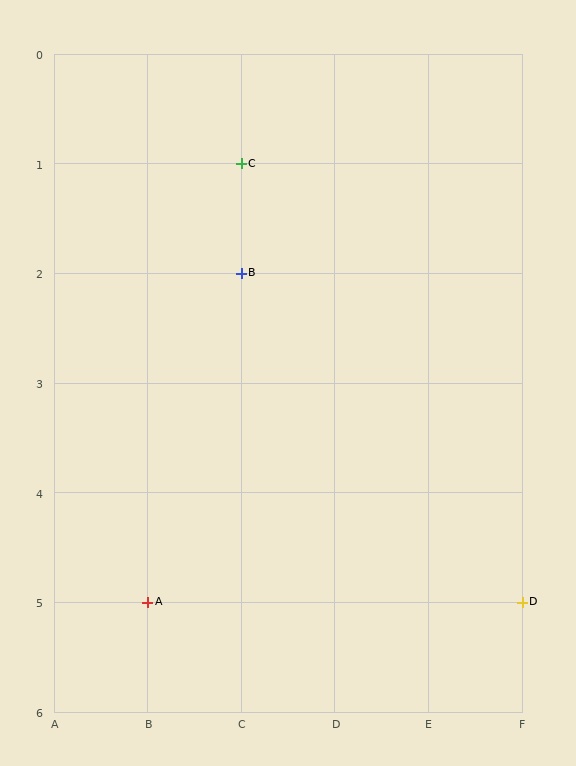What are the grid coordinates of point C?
Point C is at grid coordinates (C, 1).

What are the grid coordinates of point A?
Point A is at grid coordinates (B, 5).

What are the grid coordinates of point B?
Point B is at grid coordinates (C, 2).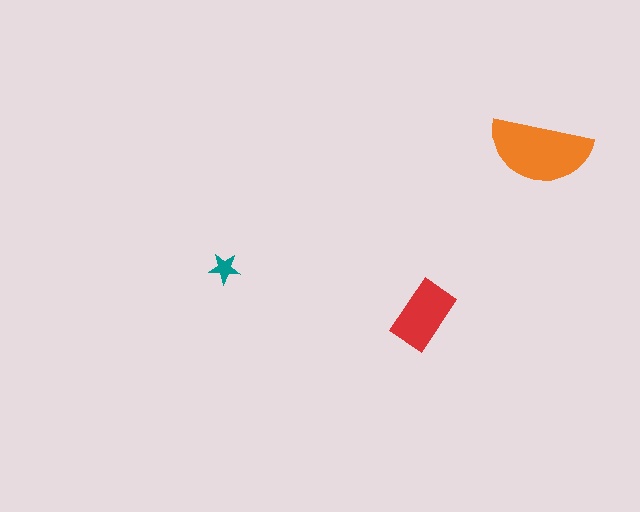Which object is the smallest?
The teal star.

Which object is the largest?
The orange semicircle.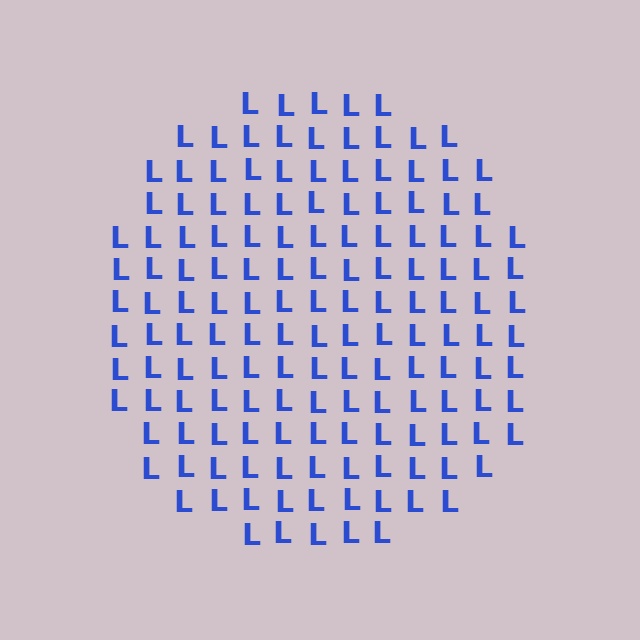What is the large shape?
The large shape is a circle.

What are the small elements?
The small elements are letter L's.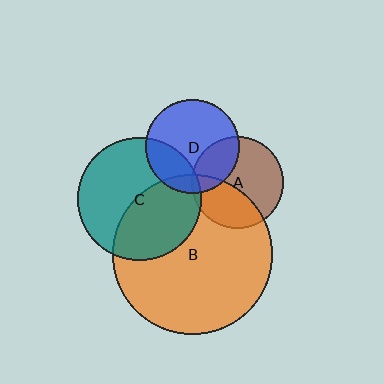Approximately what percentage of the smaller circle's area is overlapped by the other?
Approximately 35%.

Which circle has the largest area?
Circle B (orange).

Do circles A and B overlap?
Yes.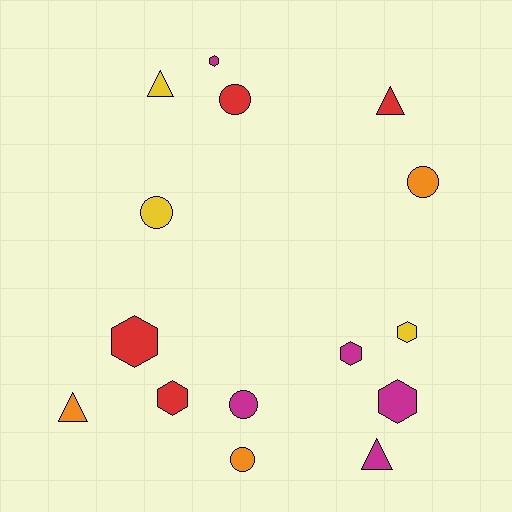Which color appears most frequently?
Magenta, with 5 objects.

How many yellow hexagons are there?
There is 1 yellow hexagon.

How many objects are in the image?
There are 15 objects.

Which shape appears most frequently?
Hexagon, with 6 objects.